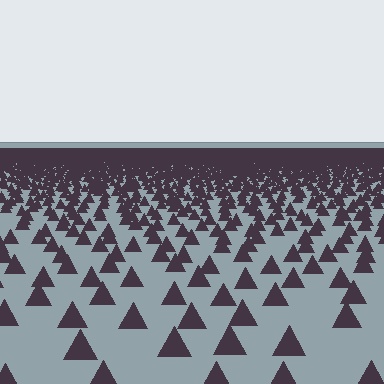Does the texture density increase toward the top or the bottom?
Density increases toward the top.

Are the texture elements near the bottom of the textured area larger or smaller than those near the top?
Larger. Near the bottom, elements are closer to the viewer and appear at a bigger on-screen size.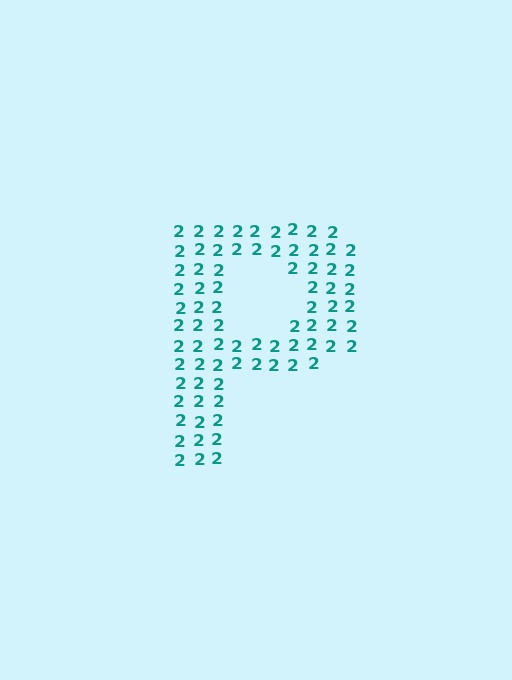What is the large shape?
The large shape is the letter P.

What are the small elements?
The small elements are digit 2's.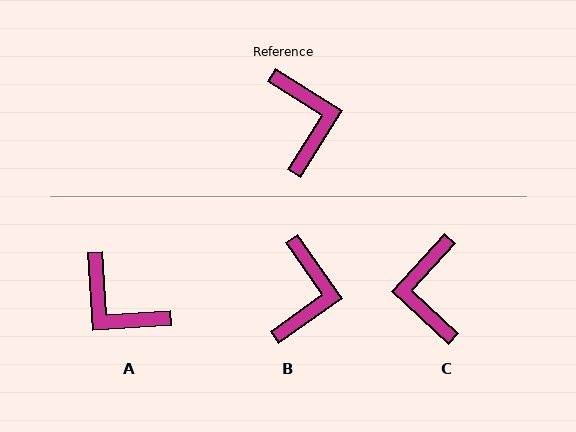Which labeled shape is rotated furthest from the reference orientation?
C, about 170 degrees away.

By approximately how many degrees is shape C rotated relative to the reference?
Approximately 170 degrees counter-clockwise.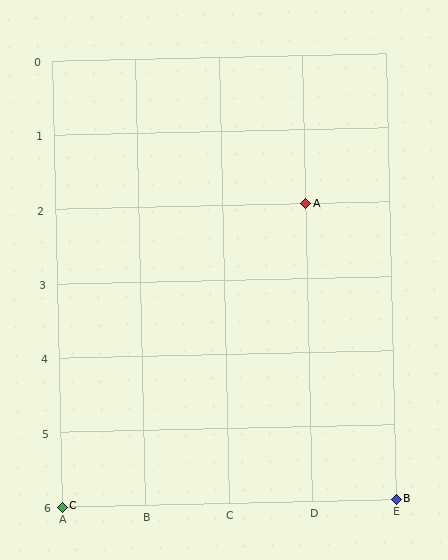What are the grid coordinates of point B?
Point B is at grid coordinates (E, 6).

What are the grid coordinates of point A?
Point A is at grid coordinates (D, 2).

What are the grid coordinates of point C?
Point C is at grid coordinates (A, 6).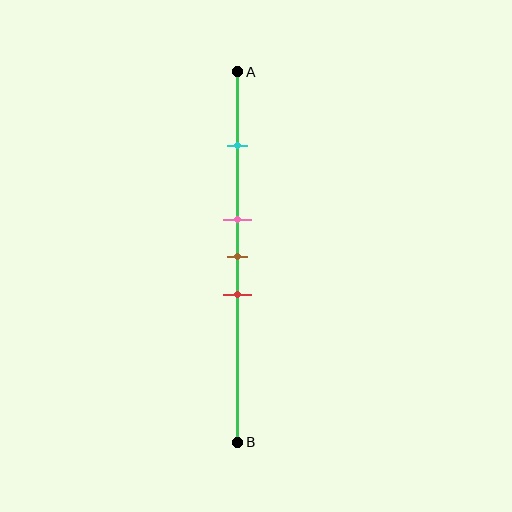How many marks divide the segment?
There are 4 marks dividing the segment.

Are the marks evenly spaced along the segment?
No, the marks are not evenly spaced.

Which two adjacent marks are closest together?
The pink and brown marks are the closest adjacent pair.